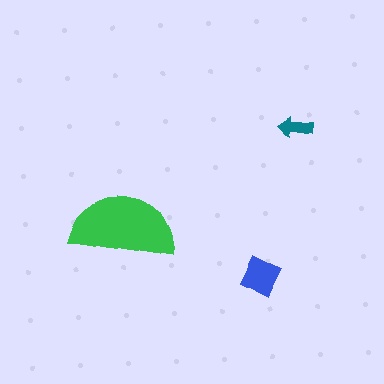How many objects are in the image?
There are 3 objects in the image.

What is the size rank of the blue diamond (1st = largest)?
2nd.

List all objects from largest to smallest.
The green semicircle, the blue diamond, the teal arrow.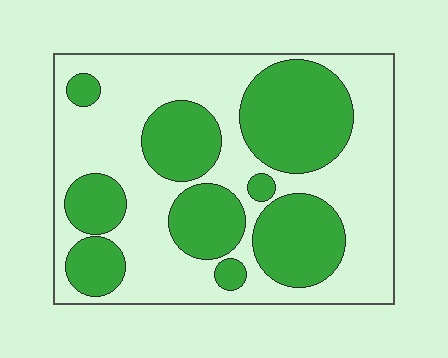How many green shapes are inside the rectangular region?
9.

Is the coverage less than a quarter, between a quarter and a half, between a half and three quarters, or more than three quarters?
Between a quarter and a half.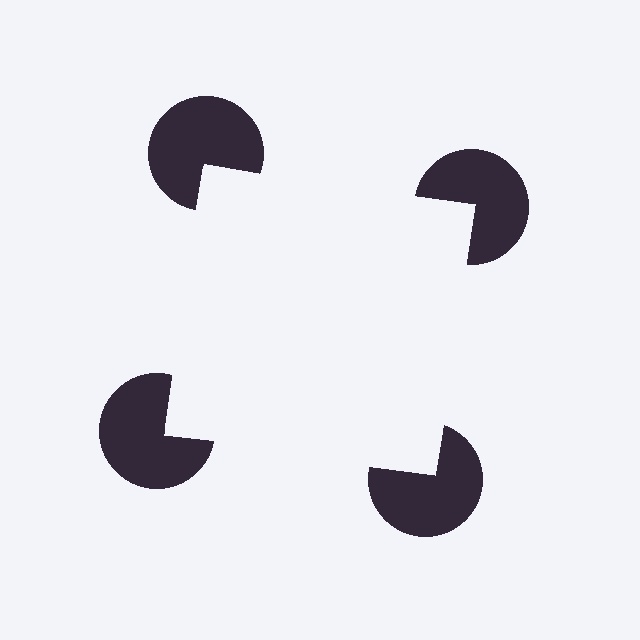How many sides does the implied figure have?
4 sides.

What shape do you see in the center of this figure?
An illusory square — its edges are inferred from the aligned wedge cuts in the pac-man discs, not physically drawn.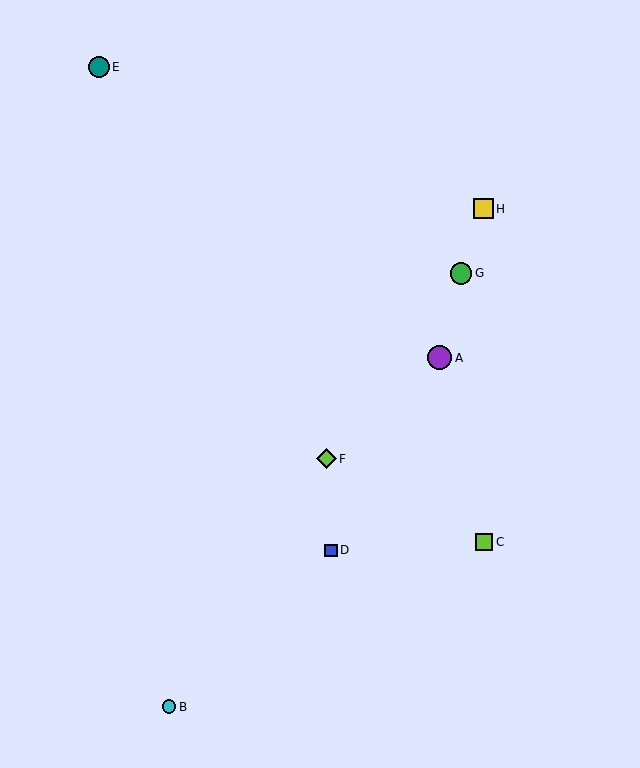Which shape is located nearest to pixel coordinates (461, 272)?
The green circle (labeled G) at (461, 273) is nearest to that location.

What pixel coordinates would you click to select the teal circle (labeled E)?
Click at (99, 67) to select the teal circle E.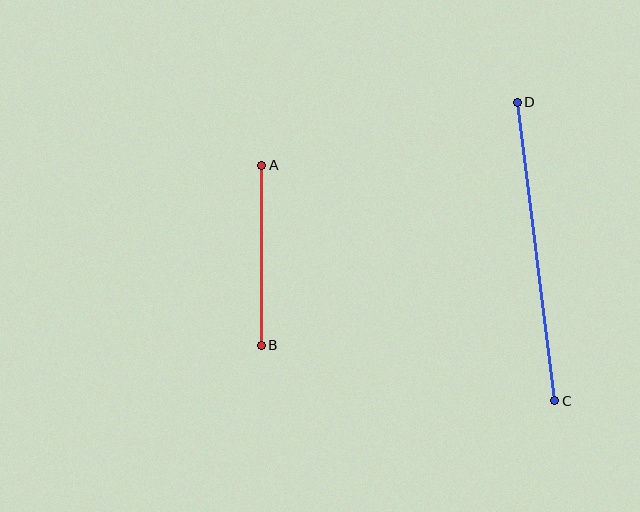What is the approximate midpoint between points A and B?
The midpoint is at approximately (261, 255) pixels.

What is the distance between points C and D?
The distance is approximately 301 pixels.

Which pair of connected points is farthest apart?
Points C and D are farthest apart.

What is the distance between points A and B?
The distance is approximately 180 pixels.